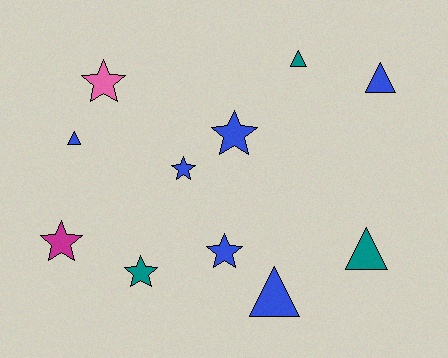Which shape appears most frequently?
Star, with 6 objects.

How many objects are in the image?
There are 11 objects.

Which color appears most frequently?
Blue, with 6 objects.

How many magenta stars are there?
There is 1 magenta star.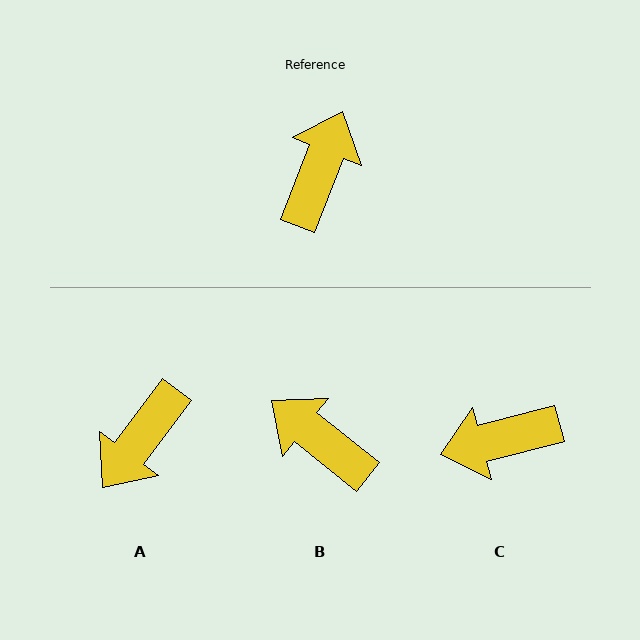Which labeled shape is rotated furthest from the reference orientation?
A, about 165 degrees away.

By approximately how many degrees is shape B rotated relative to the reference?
Approximately 74 degrees counter-clockwise.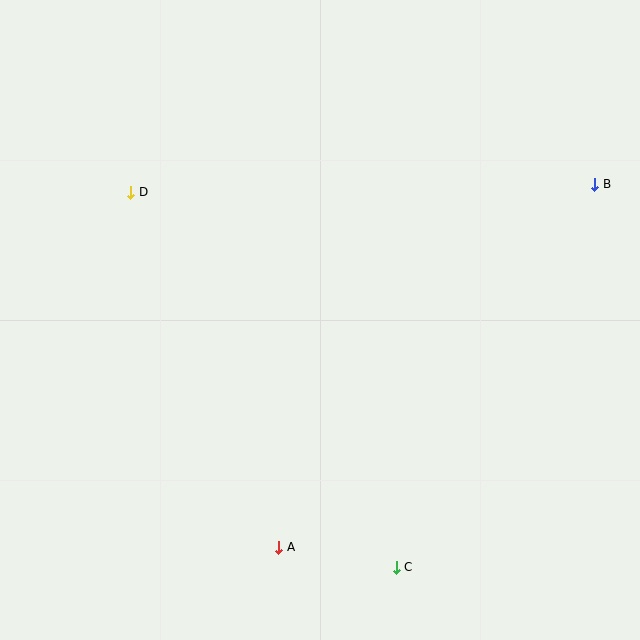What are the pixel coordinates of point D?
Point D is at (131, 192).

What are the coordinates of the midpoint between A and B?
The midpoint between A and B is at (437, 366).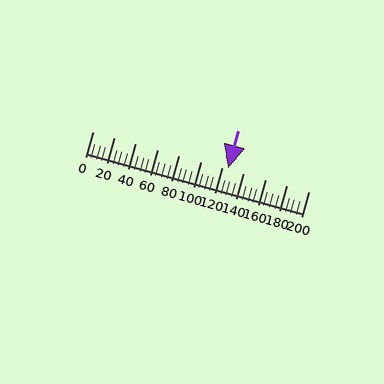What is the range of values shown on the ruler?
The ruler shows values from 0 to 200.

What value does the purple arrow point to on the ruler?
The purple arrow points to approximately 125.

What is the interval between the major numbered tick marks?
The major tick marks are spaced 20 units apart.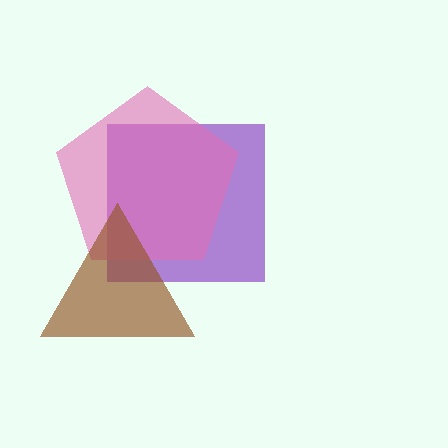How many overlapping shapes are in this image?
There are 3 overlapping shapes in the image.